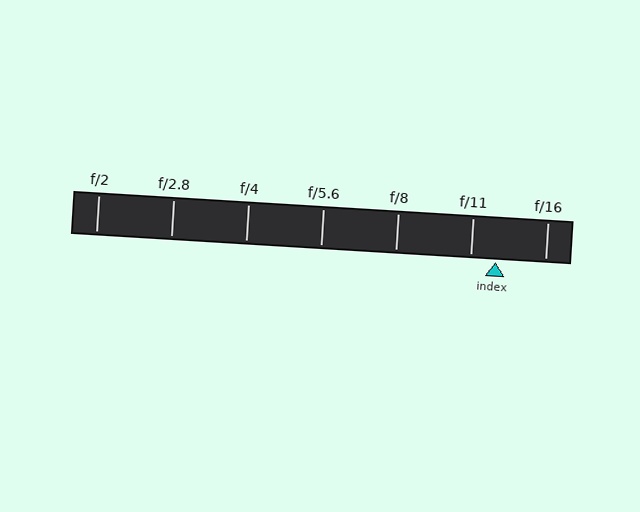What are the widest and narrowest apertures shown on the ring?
The widest aperture shown is f/2 and the narrowest is f/16.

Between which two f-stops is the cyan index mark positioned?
The index mark is between f/11 and f/16.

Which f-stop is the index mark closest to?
The index mark is closest to f/11.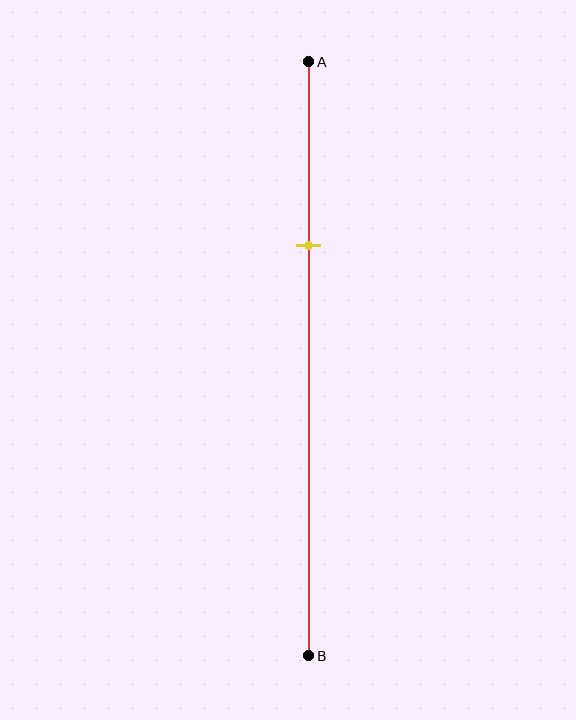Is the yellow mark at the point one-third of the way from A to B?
Yes, the mark is approximately at the one-third point.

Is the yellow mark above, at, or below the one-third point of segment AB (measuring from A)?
The yellow mark is approximately at the one-third point of segment AB.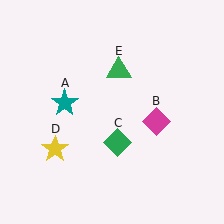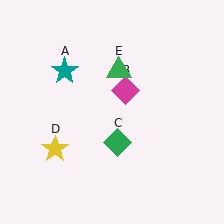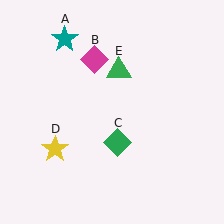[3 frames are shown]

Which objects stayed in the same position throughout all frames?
Green diamond (object C) and yellow star (object D) and green triangle (object E) remained stationary.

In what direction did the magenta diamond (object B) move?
The magenta diamond (object B) moved up and to the left.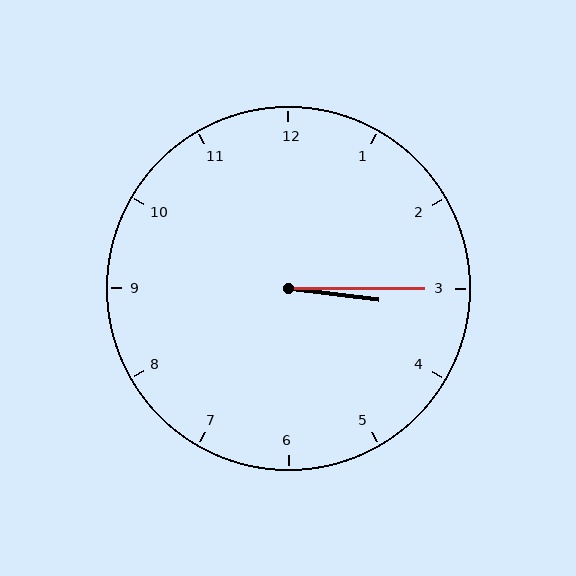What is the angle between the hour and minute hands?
Approximately 8 degrees.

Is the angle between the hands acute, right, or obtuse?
It is acute.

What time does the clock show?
3:15.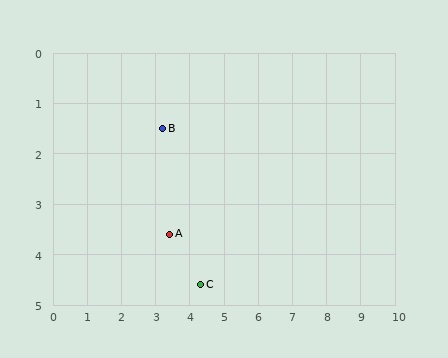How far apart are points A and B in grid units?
Points A and B are about 2.1 grid units apart.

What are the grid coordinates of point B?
Point B is at approximately (3.2, 1.5).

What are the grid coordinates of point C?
Point C is at approximately (4.3, 4.6).